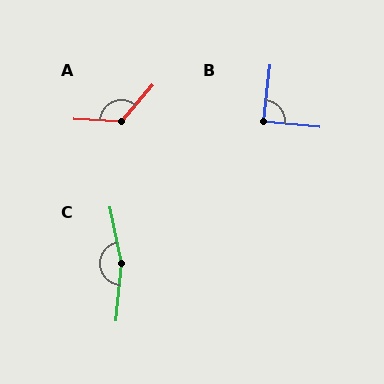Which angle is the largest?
C, at approximately 163 degrees.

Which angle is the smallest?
B, at approximately 89 degrees.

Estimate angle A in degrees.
Approximately 127 degrees.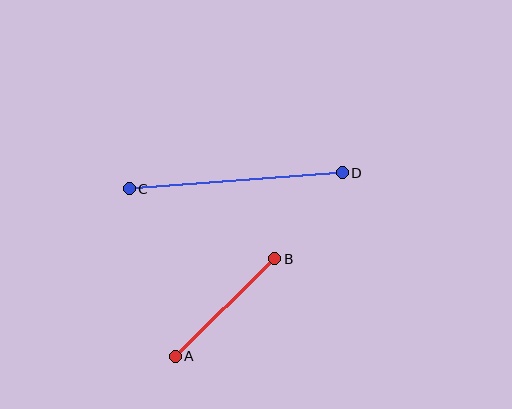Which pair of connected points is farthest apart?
Points C and D are farthest apart.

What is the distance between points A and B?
The distance is approximately 140 pixels.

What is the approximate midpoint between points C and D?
The midpoint is at approximately (236, 181) pixels.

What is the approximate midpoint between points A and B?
The midpoint is at approximately (225, 308) pixels.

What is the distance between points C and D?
The distance is approximately 213 pixels.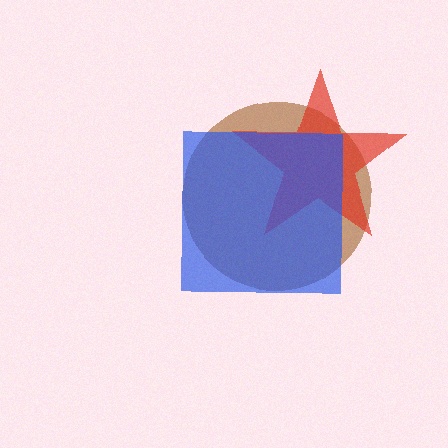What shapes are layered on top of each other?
The layered shapes are: a brown circle, a red star, a blue square.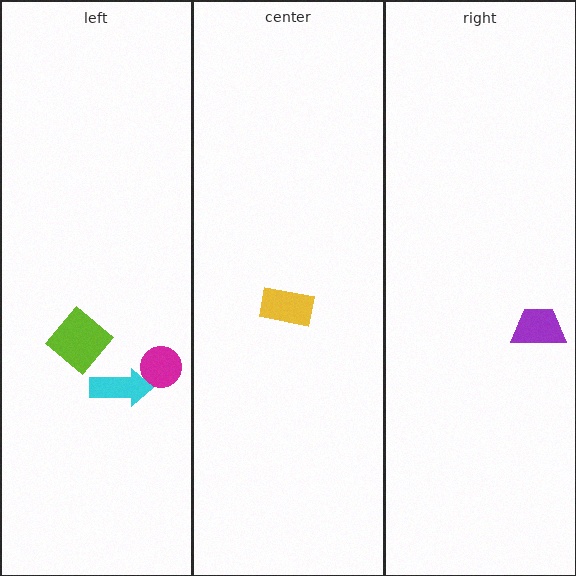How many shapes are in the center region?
1.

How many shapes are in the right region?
1.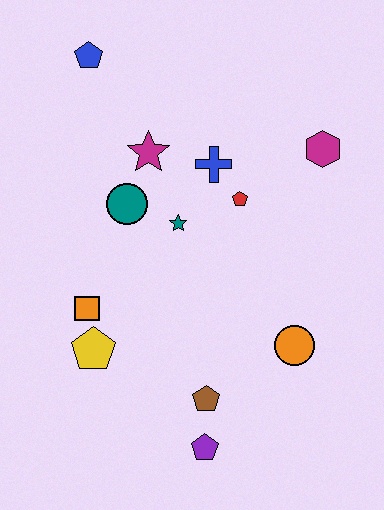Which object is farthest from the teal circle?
The purple pentagon is farthest from the teal circle.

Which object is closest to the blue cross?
The red pentagon is closest to the blue cross.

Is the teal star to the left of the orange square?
No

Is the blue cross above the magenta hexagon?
No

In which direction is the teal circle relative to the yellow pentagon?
The teal circle is above the yellow pentagon.